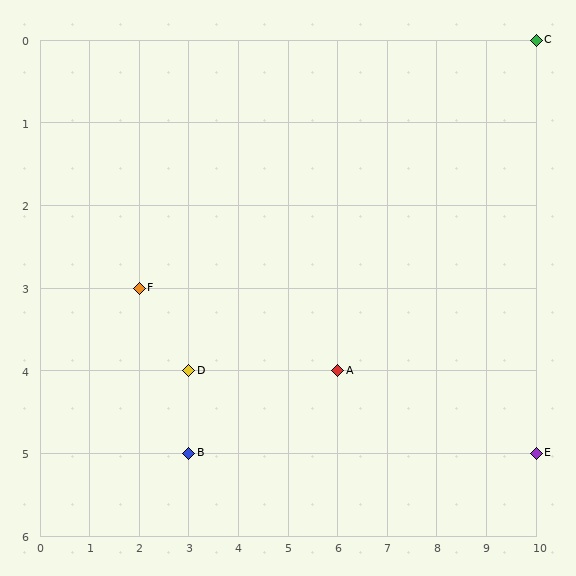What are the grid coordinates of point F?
Point F is at grid coordinates (2, 3).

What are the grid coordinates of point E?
Point E is at grid coordinates (10, 5).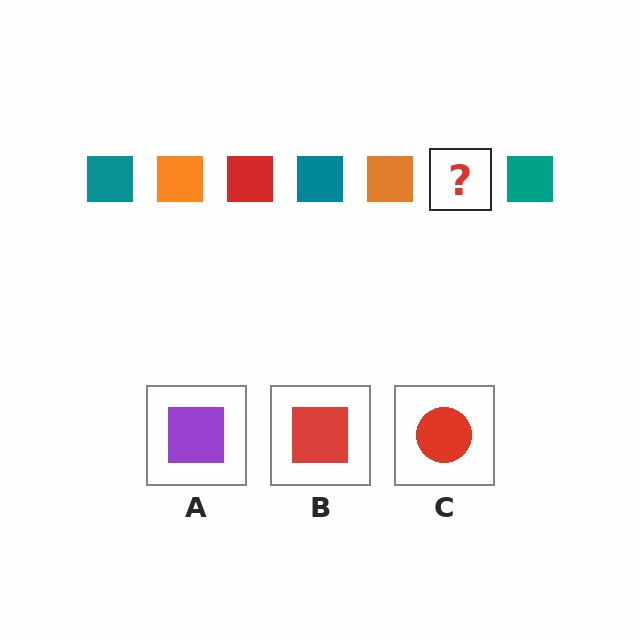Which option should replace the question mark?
Option B.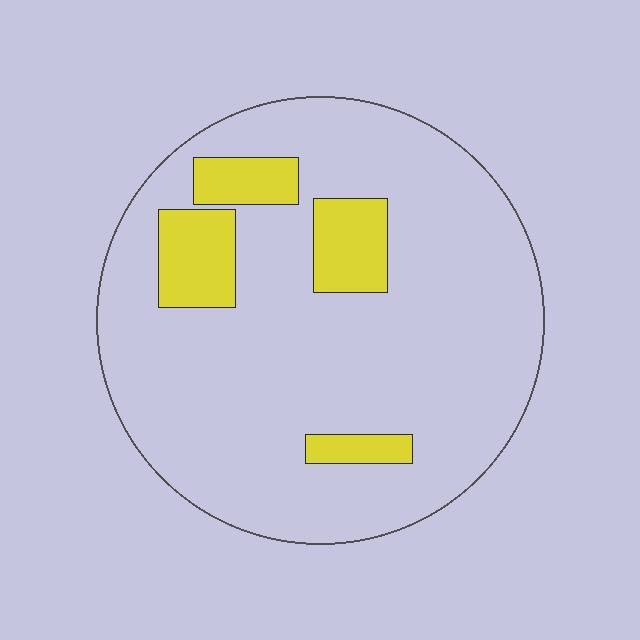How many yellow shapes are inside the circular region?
4.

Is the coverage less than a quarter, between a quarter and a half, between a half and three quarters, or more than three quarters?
Less than a quarter.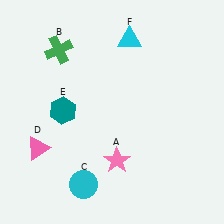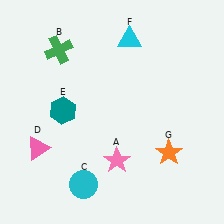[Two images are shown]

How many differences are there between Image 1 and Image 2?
There is 1 difference between the two images.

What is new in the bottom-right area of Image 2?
An orange star (G) was added in the bottom-right area of Image 2.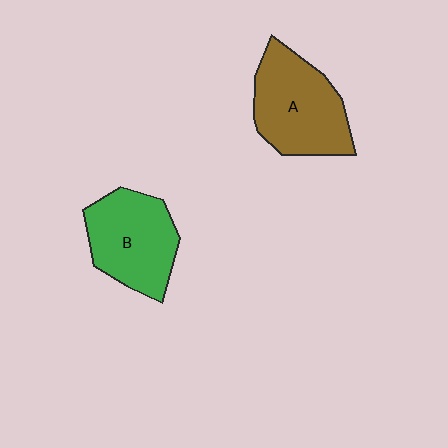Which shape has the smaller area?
Shape B (green).